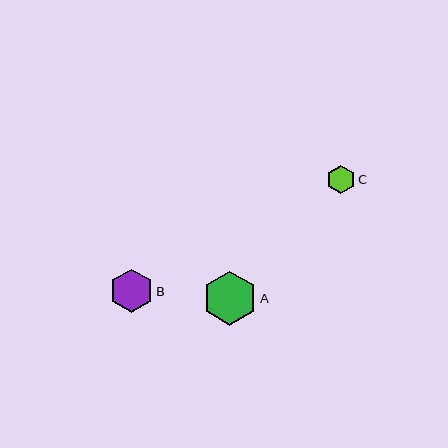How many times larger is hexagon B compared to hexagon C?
Hexagon B is approximately 1.5 times the size of hexagon C.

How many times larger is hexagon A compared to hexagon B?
Hexagon A is approximately 1.2 times the size of hexagon B.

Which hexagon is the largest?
Hexagon A is the largest with a size of approximately 54 pixels.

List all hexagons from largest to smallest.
From largest to smallest: A, B, C.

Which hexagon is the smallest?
Hexagon C is the smallest with a size of approximately 28 pixels.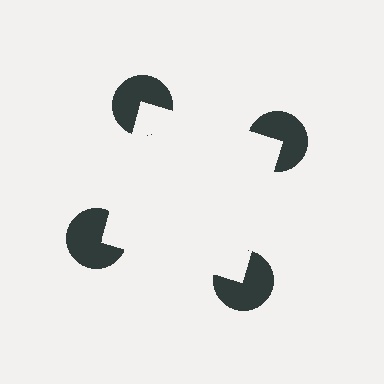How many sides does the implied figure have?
4 sides.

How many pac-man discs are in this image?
There are 4 — one at each vertex of the illusory square.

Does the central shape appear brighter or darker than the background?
It typically appears slightly brighter than the background, even though no actual brightness change is drawn.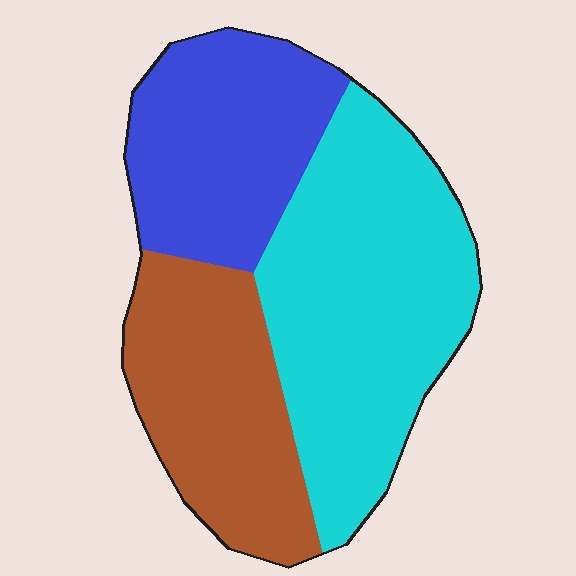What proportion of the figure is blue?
Blue covers 27% of the figure.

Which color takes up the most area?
Cyan, at roughly 45%.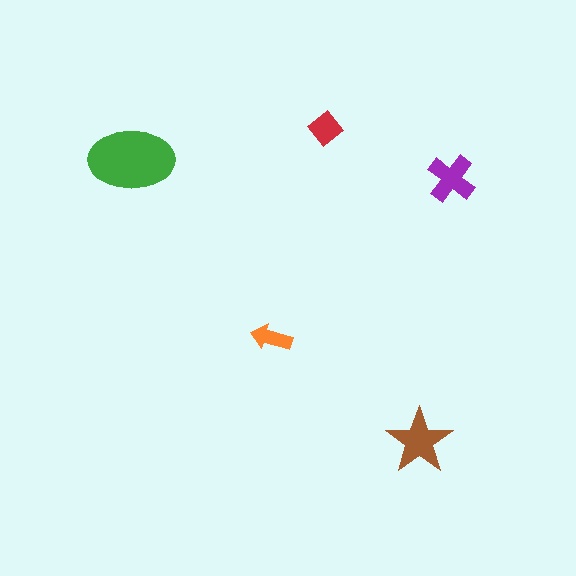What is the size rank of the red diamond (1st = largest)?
4th.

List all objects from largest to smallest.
The green ellipse, the brown star, the purple cross, the red diamond, the orange arrow.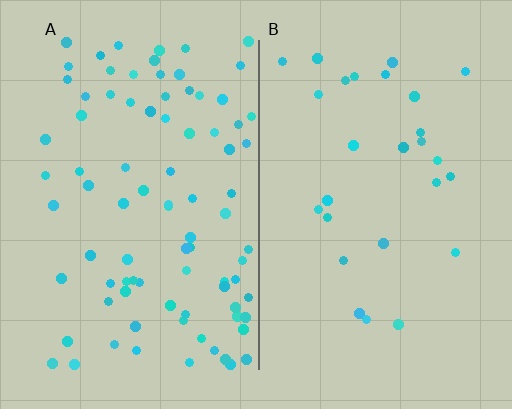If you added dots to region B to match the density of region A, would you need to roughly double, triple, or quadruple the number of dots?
Approximately triple.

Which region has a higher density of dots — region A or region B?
A (the left).